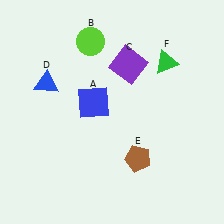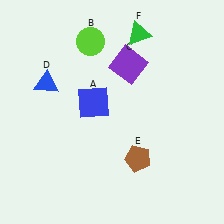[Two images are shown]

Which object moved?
The green triangle (F) moved up.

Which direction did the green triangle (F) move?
The green triangle (F) moved up.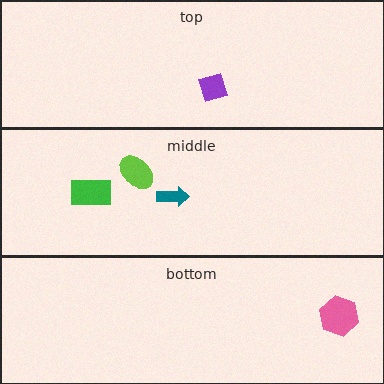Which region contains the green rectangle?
The middle region.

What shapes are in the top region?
The purple diamond.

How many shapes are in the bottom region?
1.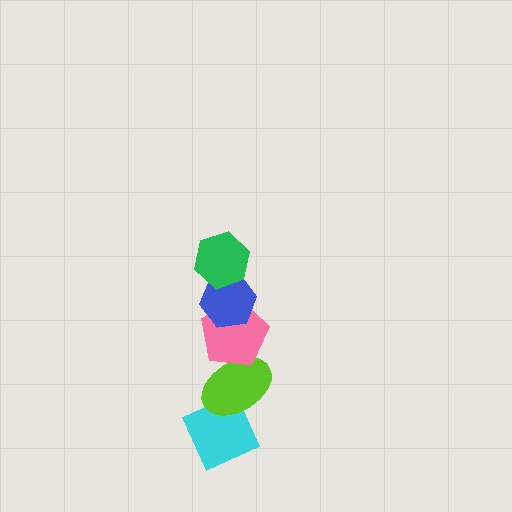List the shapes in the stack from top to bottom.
From top to bottom: the green hexagon, the blue hexagon, the pink pentagon, the lime ellipse, the cyan diamond.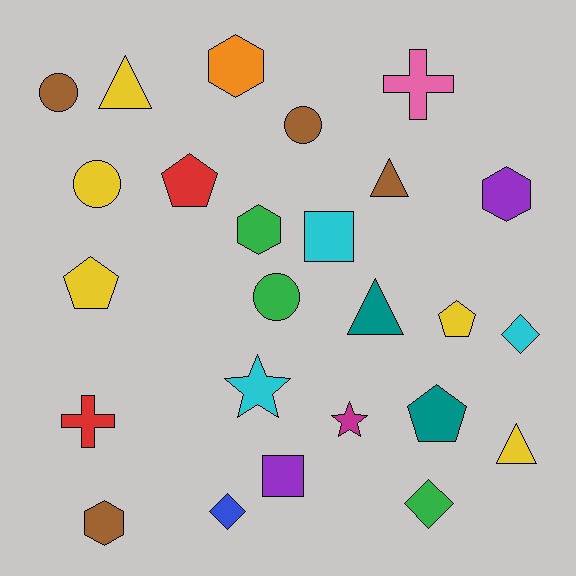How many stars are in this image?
There are 2 stars.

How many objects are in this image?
There are 25 objects.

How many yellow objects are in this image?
There are 5 yellow objects.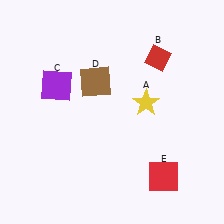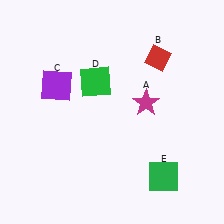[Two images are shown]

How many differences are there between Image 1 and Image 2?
There are 3 differences between the two images.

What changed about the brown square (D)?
In Image 1, D is brown. In Image 2, it changed to green.